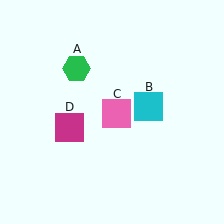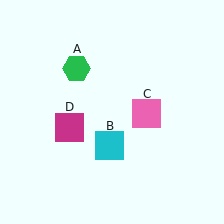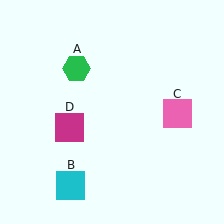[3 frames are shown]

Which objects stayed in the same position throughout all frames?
Green hexagon (object A) and magenta square (object D) remained stationary.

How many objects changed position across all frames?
2 objects changed position: cyan square (object B), pink square (object C).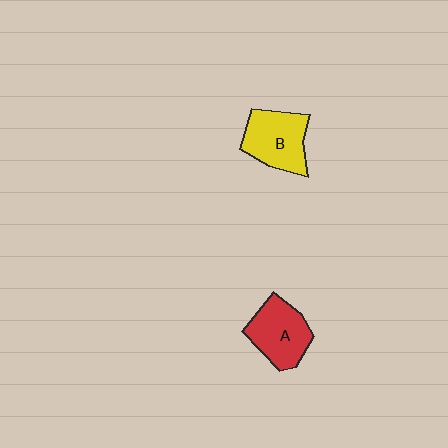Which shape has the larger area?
Shape B (yellow).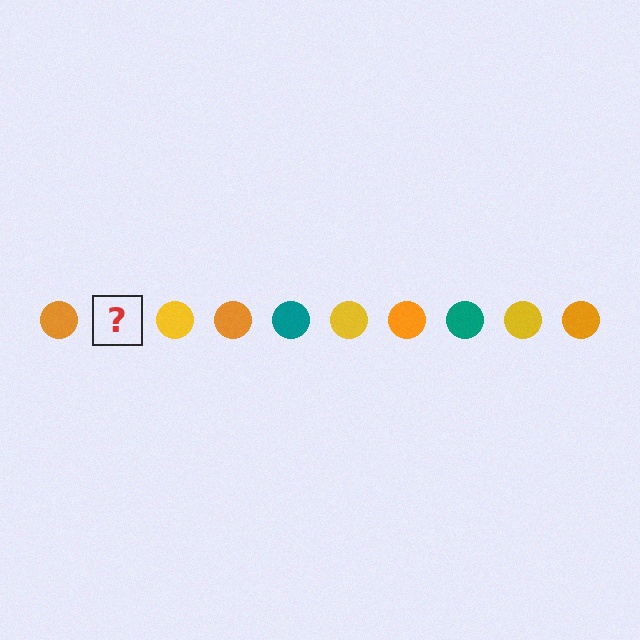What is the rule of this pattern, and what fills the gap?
The rule is that the pattern cycles through orange, teal, yellow circles. The gap should be filled with a teal circle.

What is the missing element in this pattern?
The missing element is a teal circle.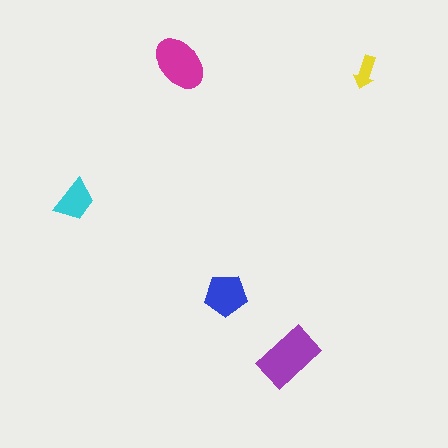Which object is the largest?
The purple rectangle.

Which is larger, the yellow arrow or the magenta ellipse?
The magenta ellipse.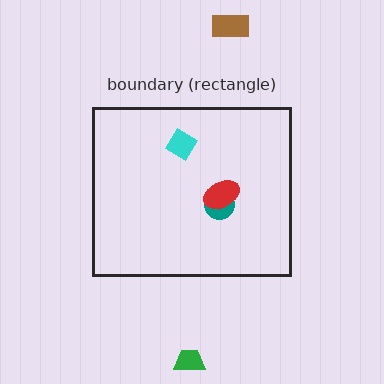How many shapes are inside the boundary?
3 inside, 2 outside.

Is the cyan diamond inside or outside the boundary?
Inside.